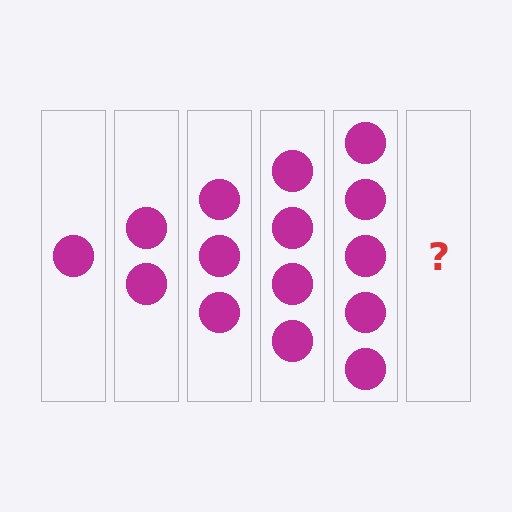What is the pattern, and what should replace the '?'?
The pattern is that each step adds one more circle. The '?' should be 6 circles.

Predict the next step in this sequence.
The next step is 6 circles.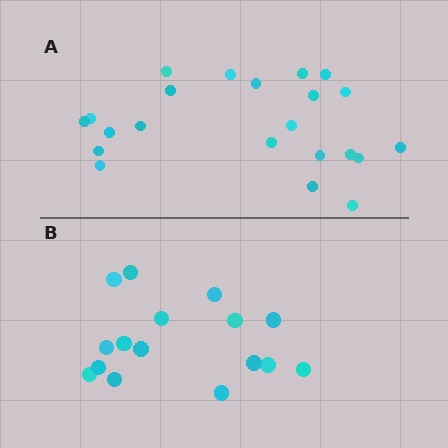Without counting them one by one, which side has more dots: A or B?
Region A (the top region) has more dots.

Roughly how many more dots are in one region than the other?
Region A has about 6 more dots than region B.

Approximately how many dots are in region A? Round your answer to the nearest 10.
About 20 dots. (The exact count is 22, which rounds to 20.)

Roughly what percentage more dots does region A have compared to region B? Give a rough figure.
About 40% more.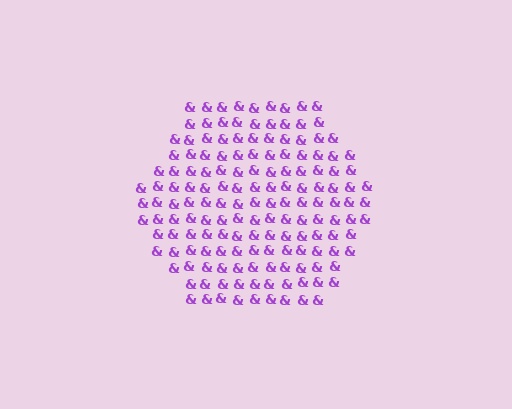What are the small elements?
The small elements are ampersands.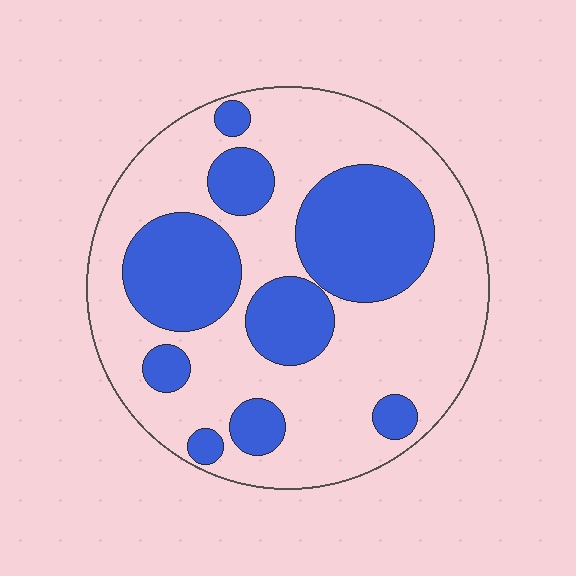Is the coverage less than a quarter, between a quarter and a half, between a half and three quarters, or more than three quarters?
Between a quarter and a half.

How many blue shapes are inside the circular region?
9.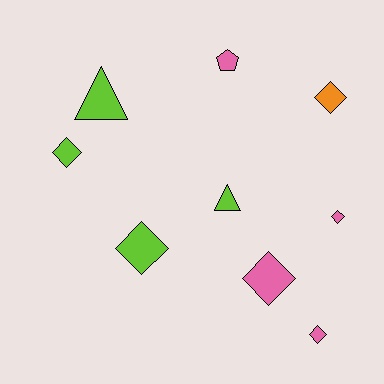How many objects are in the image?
There are 9 objects.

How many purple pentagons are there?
There are no purple pentagons.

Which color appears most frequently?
Lime, with 4 objects.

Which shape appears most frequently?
Diamond, with 6 objects.